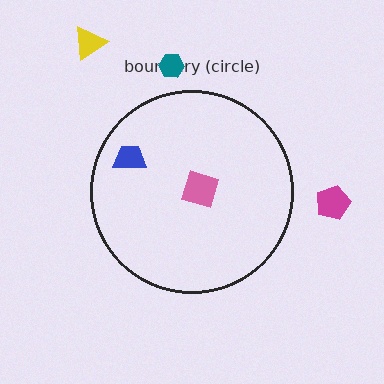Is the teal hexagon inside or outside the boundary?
Outside.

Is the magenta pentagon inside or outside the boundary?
Outside.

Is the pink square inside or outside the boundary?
Inside.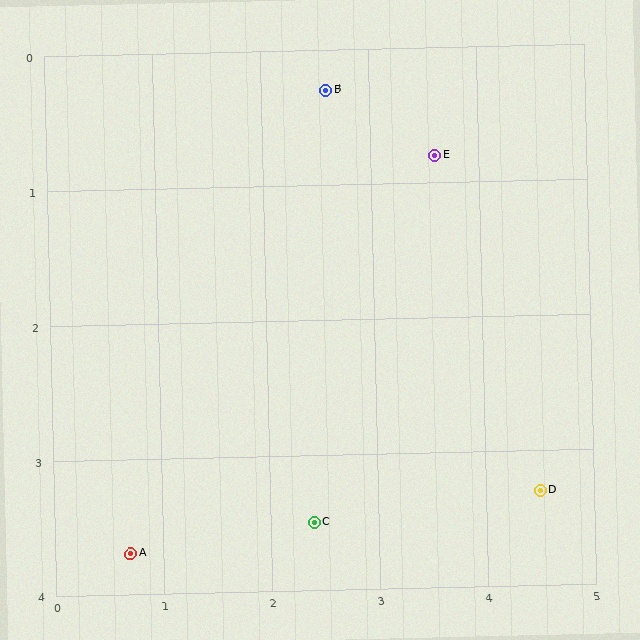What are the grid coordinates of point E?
Point E is at approximately (3.6, 0.8).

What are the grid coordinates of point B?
Point B is at approximately (2.6, 0.3).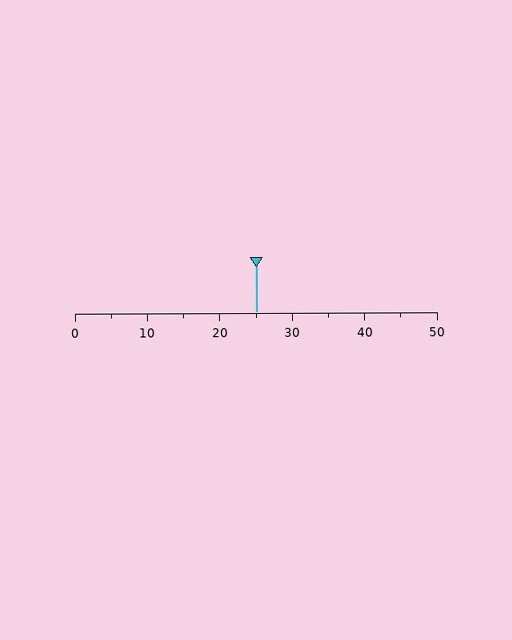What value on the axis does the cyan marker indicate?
The marker indicates approximately 25.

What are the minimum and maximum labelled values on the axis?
The axis runs from 0 to 50.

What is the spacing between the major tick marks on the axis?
The major ticks are spaced 10 apart.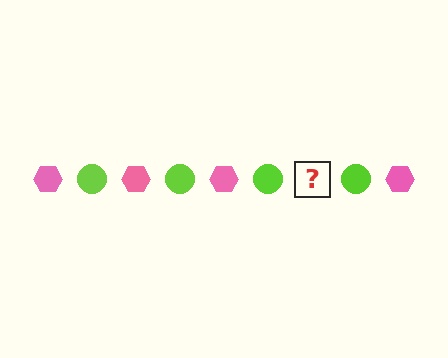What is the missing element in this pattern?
The missing element is a pink hexagon.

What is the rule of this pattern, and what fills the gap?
The rule is that the pattern alternates between pink hexagon and lime circle. The gap should be filled with a pink hexagon.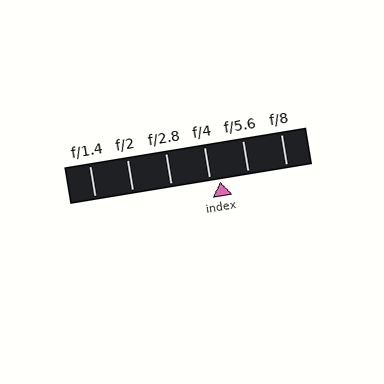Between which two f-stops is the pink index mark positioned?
The index mark is between f/4 and f/5.6.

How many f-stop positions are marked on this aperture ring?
There are 6 f-stop positions marked.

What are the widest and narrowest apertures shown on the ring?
The widest aperture shown is f/1.4 and the narrowest is f/8.